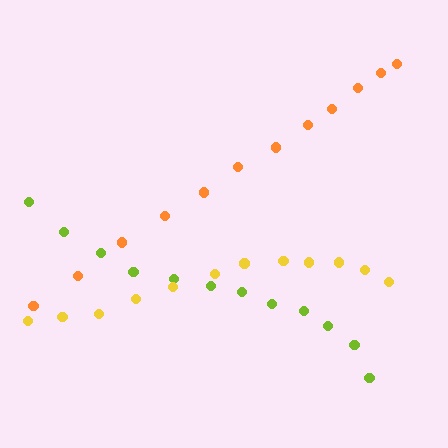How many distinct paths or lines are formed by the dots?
There are 3 distinct paths.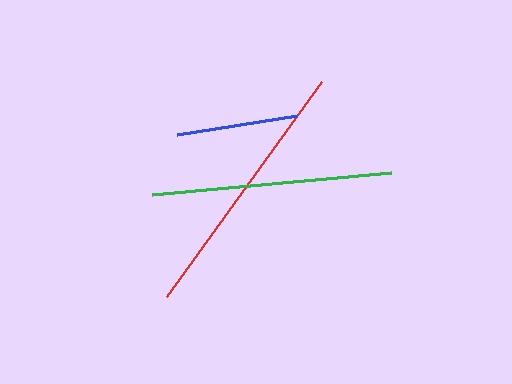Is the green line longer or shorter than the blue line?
The green line is longer than the blue line.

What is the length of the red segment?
The red segment is approximately 265 pixels long.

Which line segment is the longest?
The red line is the longest at approximately 265 pixels.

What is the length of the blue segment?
The blue segment is approximately 122 pixels long.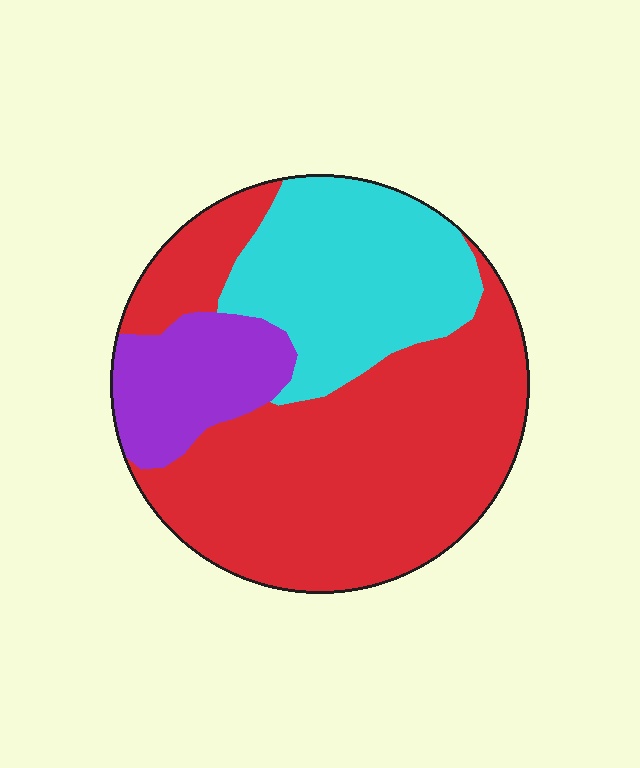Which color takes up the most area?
Red, at roughly 60%.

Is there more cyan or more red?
Red.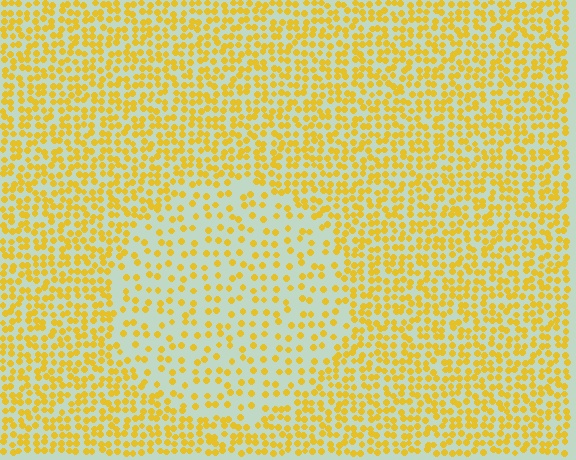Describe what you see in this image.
The image contains small yellow elements arranged at two different densities. A circle-shaped region is visible where the elements are less densely packed than the surrounding area.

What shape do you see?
I see a circle.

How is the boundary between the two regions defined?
The boundary is defined by a change in element density (approximately 2.1x ratio). All elements are the same color, size, and shape.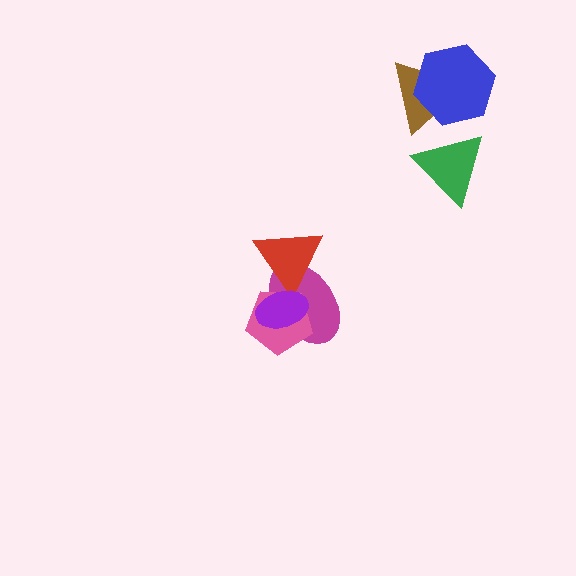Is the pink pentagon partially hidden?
Yes, it is partially covered by another shape.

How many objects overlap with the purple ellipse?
3 objects overlap with the purple ellipse.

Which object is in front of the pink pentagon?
The purple ellipse is in front of the pink pentagon.